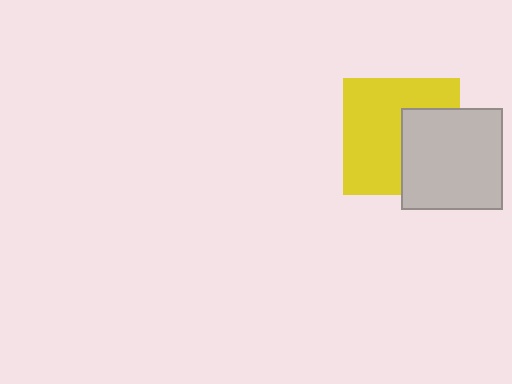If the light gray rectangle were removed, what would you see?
You would see the complete yellow square.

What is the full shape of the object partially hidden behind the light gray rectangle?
The partially hidden object is a yellow square.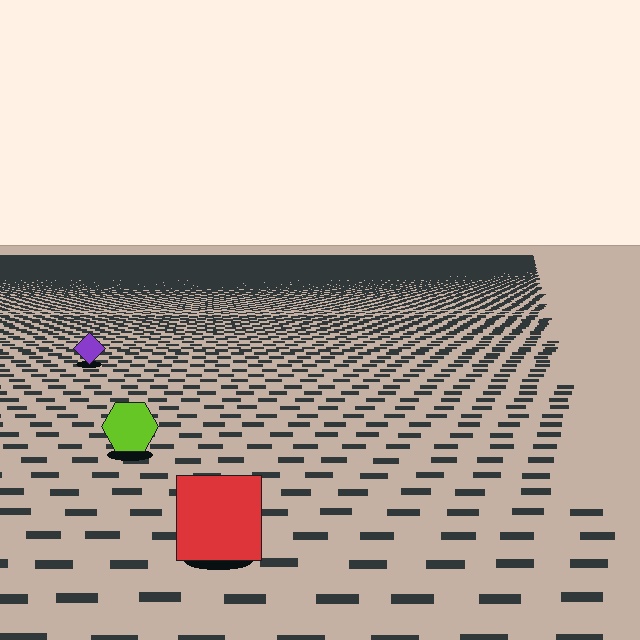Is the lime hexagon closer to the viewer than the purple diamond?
Yes. The lime hexagon is closer — you can tell from the texture gradient: the ground texture is coarser near it.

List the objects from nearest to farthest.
From nearest to farthest: the red square, the lime hexagon, the purple diamond.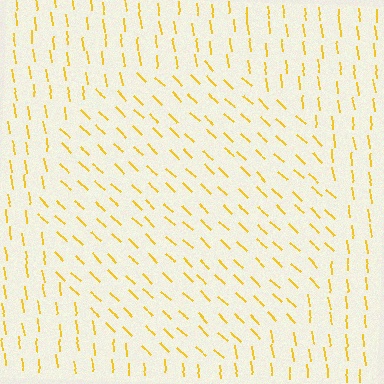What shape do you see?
I see a circle.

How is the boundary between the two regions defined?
The boundary is defined purely by a change in line orientation (approximately 39 degrees difference). All lines are the same color and thickness.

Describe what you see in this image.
The image is filled with small yellow line segments. A circle region in the image has lines oriented differently from the surrounding lines, creating a visible texture boundary.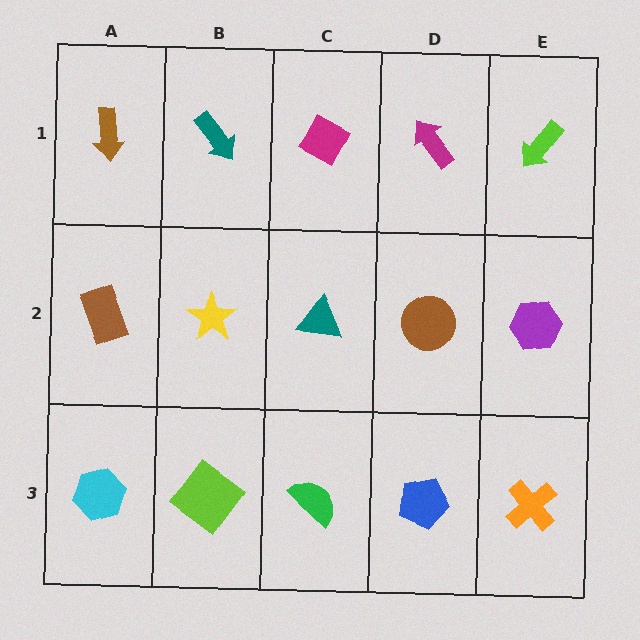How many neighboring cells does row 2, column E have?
3.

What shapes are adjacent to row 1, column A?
A brown rectangle (row 2, column A), a teal arrow (row 1, column B).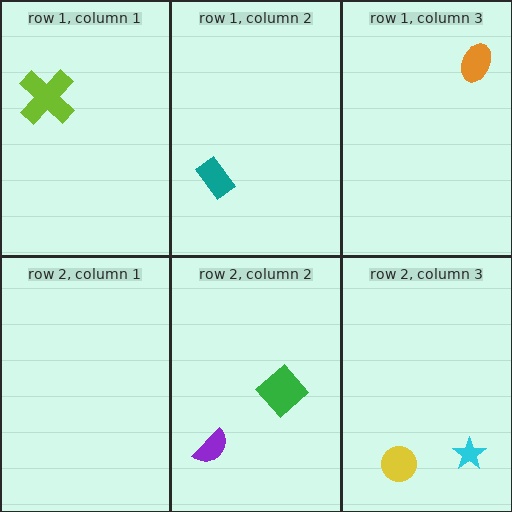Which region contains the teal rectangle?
The row 1, column 2 region.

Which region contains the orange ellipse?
The row 1, column 3 region.